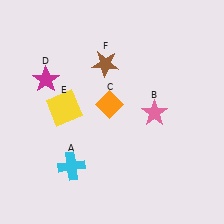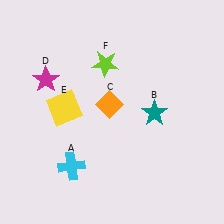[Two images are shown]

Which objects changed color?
B changed from pink to teal. F changed from brown to lime.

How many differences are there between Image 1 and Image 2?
There are 2 differences between the two images.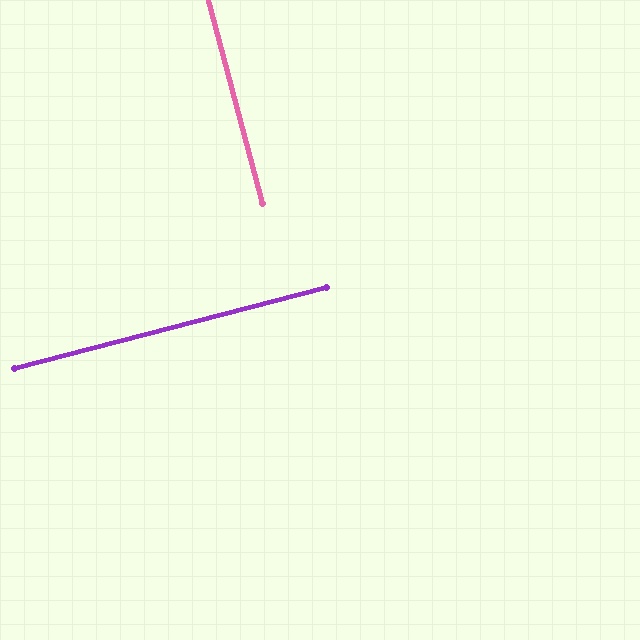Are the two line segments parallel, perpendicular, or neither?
Perpendicular — they meet at approximately 90°.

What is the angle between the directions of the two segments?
Approximately 90 degrees.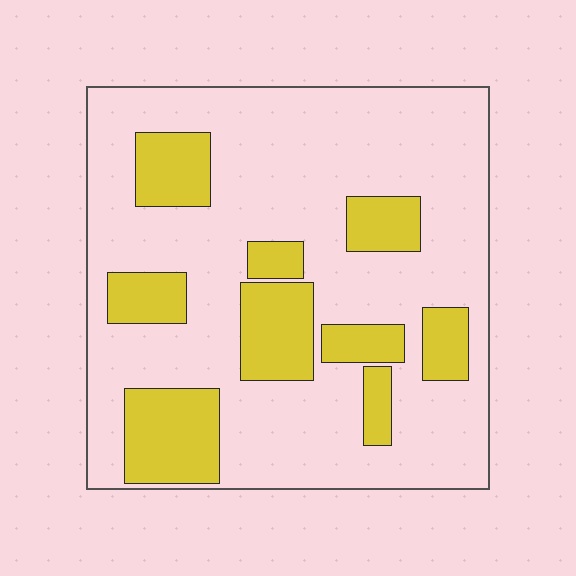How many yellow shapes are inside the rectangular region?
9.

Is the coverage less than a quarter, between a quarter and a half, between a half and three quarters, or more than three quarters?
Between a quarter and a half.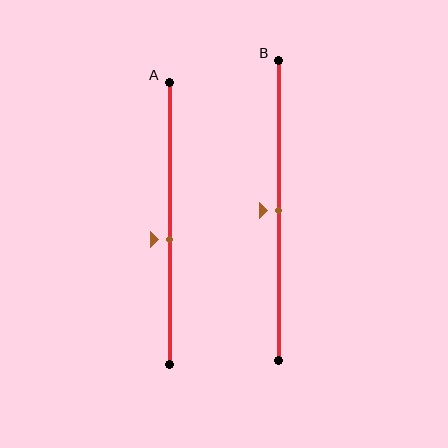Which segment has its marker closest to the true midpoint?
Segment B has its marker closest to the true midpoint.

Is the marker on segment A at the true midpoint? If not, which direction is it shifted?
No, the marker on segment A is shifted downward by about 6% of the segment length.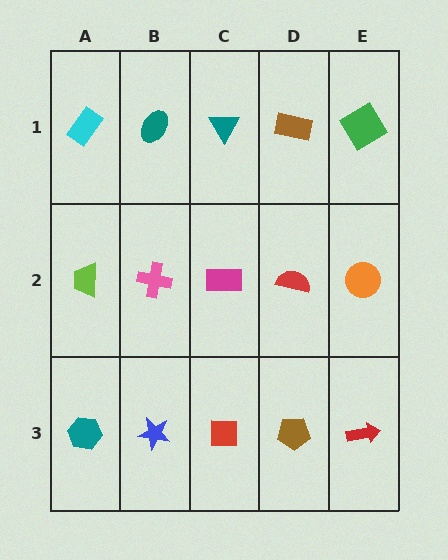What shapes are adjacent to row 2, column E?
A green diamond (row 1, column E), a red arrow (row 3, column E), a red semicircle (row 2, column D).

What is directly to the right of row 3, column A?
A blue star.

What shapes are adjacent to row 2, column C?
A teal triangle (row 1, column C), a red square (row 3, column C), a pink cross (row 2, column B), a red semicircle (row 2, column D).